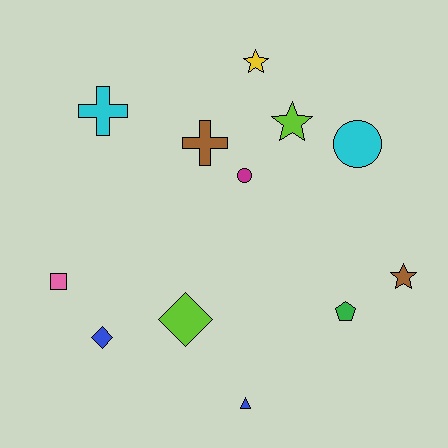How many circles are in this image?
There are 2 circles.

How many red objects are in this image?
There are no red objects.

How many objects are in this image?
There are 12 objects.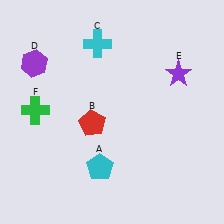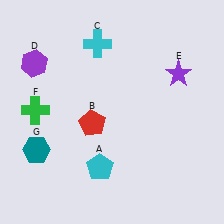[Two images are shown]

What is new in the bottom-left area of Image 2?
A teal hexagon (G) was added in the bottom-left area of Image 2.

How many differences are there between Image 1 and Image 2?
There is 1 difference between the two images.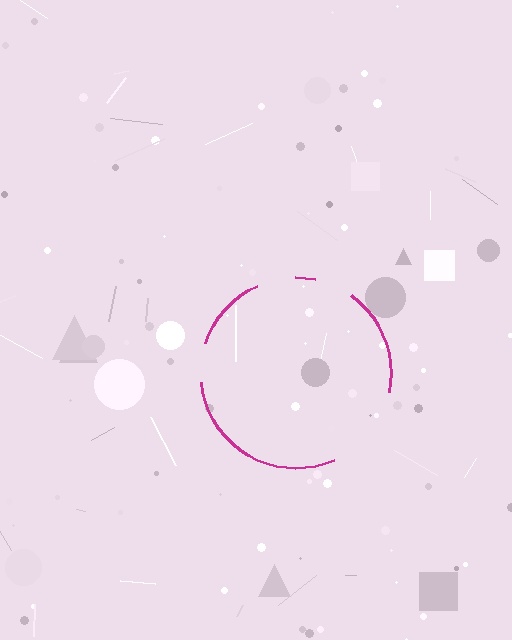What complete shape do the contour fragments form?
The contour fragments form a circle.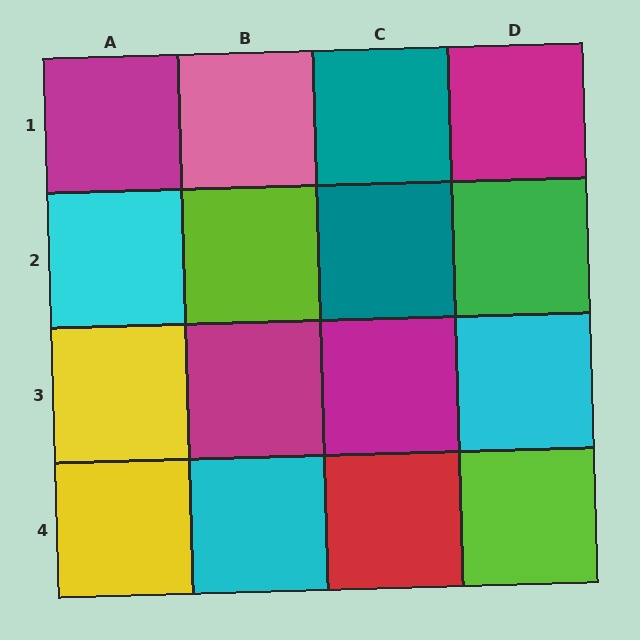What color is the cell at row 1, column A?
Magenta.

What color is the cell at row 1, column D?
Magenta.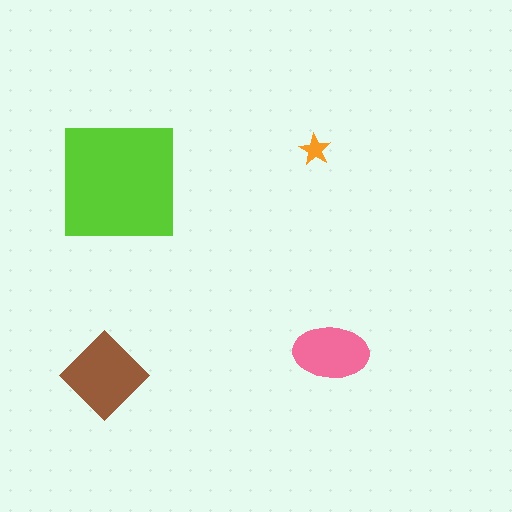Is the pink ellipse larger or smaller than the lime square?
Smaller.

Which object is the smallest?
The orange star.